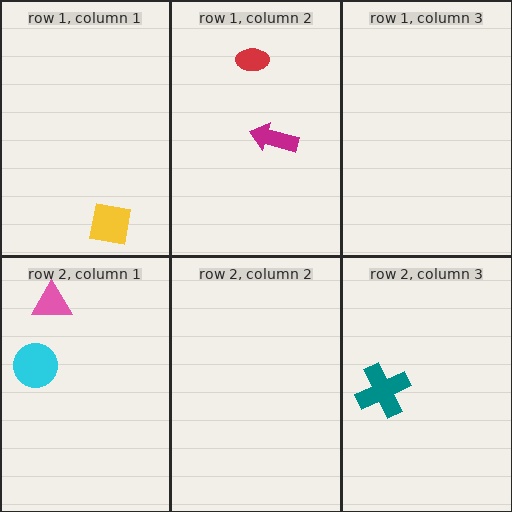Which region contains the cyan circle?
The row 2, column 1 region.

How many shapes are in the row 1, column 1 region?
1.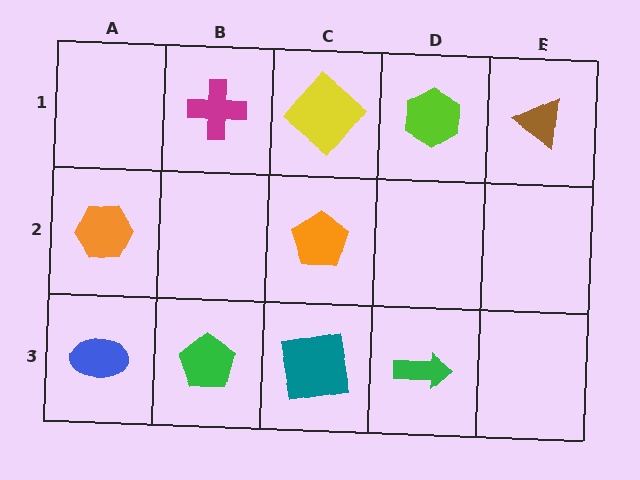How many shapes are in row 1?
4 shapes.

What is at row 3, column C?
A teal square.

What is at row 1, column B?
A magenta cross.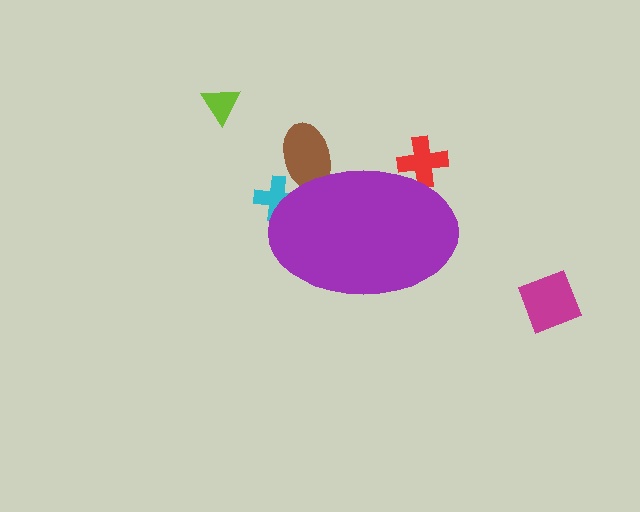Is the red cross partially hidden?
Yes, the red cross is partially hidden behind the purple ellipse.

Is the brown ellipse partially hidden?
Yes, the brown ellipse is partially hidden behind the purple ellipse.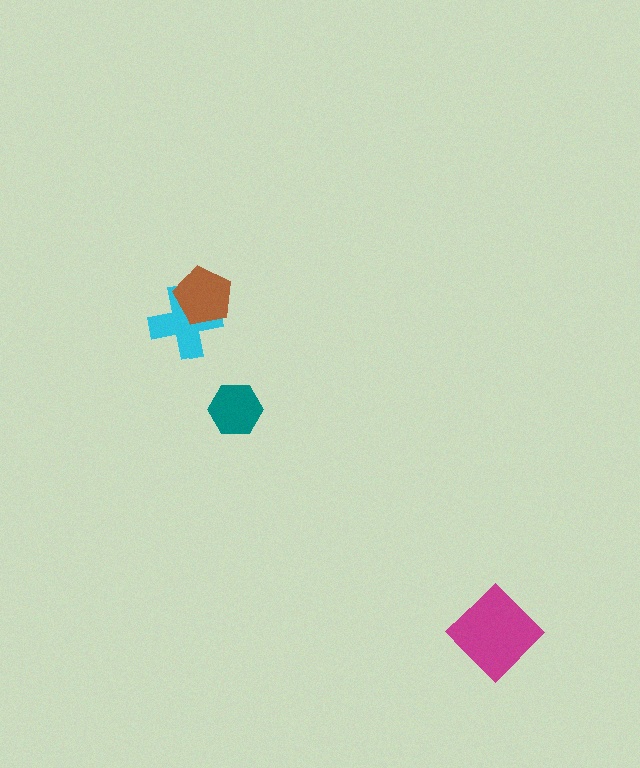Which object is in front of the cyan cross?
The brown pentagon is in front of the cyan cross.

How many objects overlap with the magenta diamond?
0 objects overlap with the magenta diamond.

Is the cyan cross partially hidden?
Yes, it is partially covered by another shape.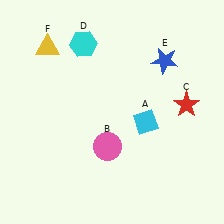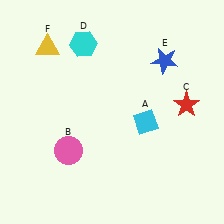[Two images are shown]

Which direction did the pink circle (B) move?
The pink circle (B) moved left.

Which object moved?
The pink circle (B) moved left.